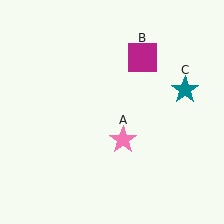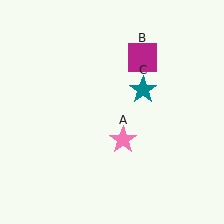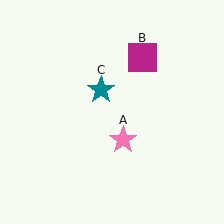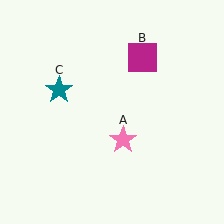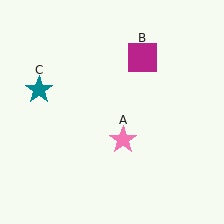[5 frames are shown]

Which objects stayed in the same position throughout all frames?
Pink star (object A) and magenta square (object B) remained stationary.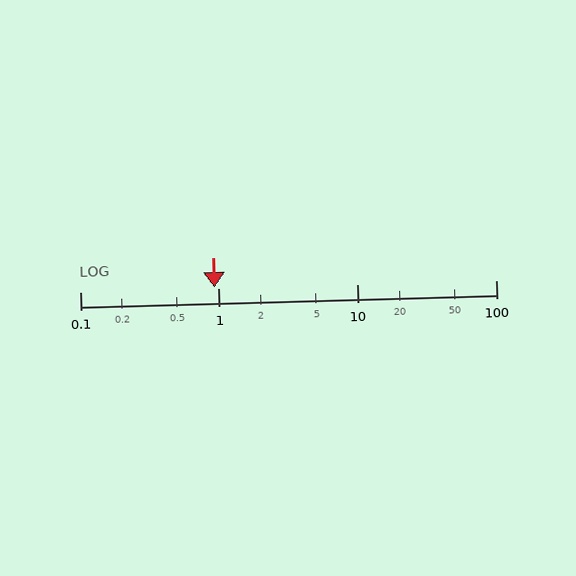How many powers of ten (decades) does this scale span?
The scale spans 3 decades, from 0.1 to 100.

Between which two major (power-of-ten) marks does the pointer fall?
The pointer is between 0.1 and 1.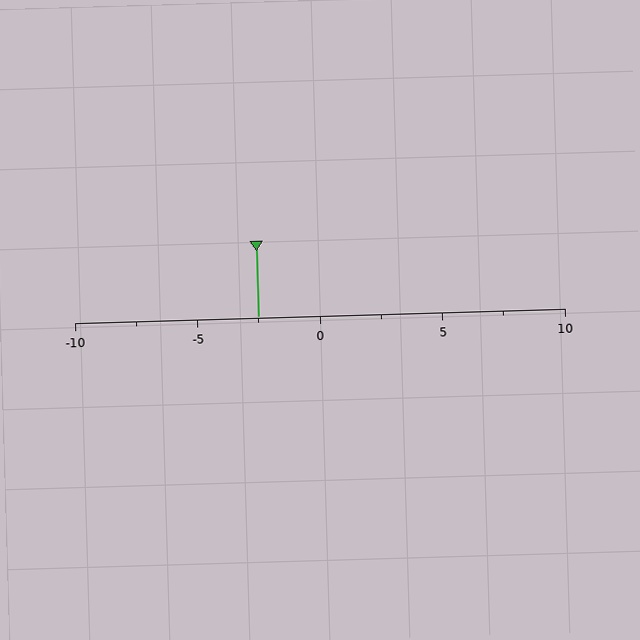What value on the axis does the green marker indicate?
The marker indicates approximately -2.5.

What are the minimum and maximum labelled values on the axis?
The axis runs from -10 to 10.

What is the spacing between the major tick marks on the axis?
The major ticks are spaced 5 apart.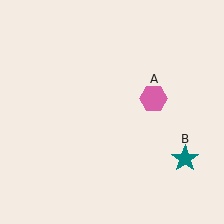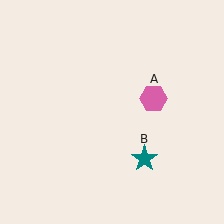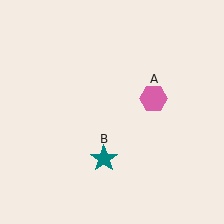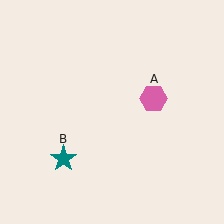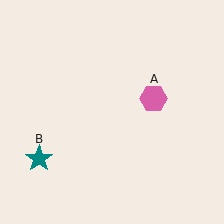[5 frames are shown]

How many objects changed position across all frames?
1 object changed position: teal star (object B).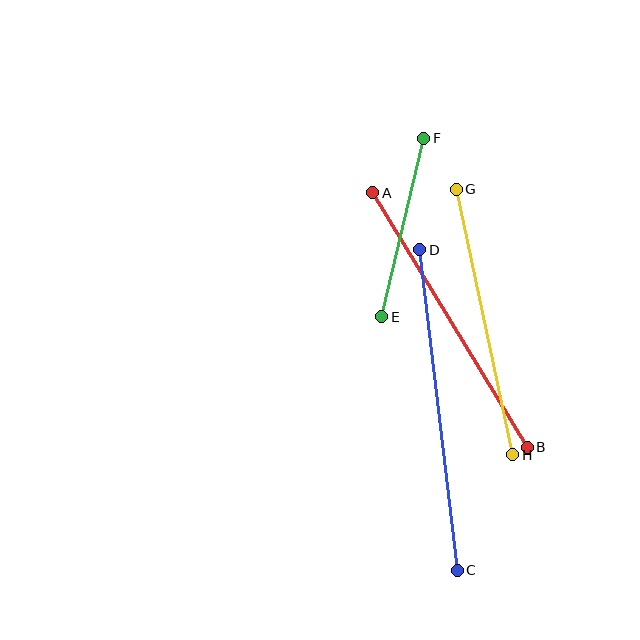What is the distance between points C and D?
The distance is approximately 323 pixels.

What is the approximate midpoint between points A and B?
The midpoint is at approximately (450, 320) pixels.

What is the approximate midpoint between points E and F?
The midpoint is at approximately (403, 228) pixels.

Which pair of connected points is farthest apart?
Points C and D are farthest apart.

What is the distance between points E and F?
The distance is approximately 184 pixels.